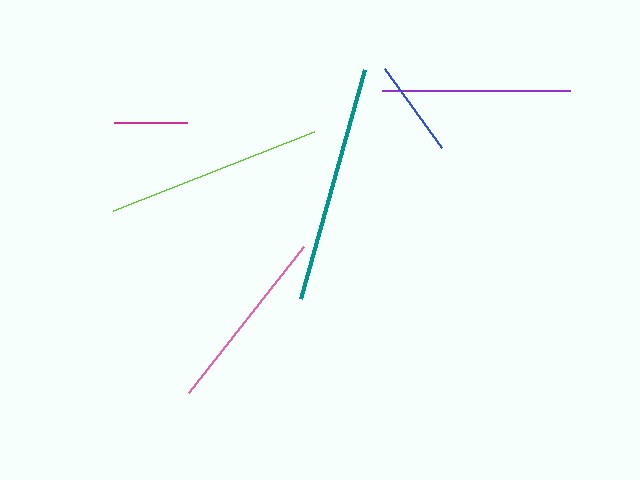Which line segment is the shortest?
The magenta line is the shortest at approximately 73 pixels.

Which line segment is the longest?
The teal line is the longest at approximately 238 pixels.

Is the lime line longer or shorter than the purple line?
The lime line is longer than the purple line.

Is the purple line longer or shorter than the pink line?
The purple line is longer than the pink line.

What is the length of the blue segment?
The blue segment is approximately 98 pixels long.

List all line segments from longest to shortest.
From longest to shortest: teal, lime, purple, pink, blue, magenta.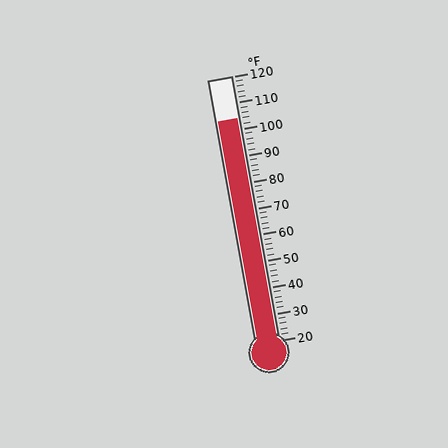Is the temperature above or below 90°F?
The temperature is above 90°F.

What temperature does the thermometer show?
The thermometer shows approximately 104°F.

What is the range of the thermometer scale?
The thermometer scale ranges from 20°F to 120°F.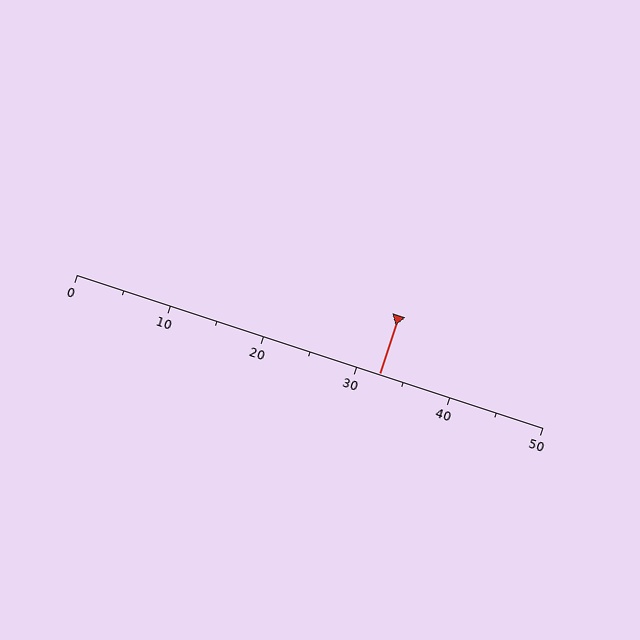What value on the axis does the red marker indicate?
The marker indicates approximately 32.5.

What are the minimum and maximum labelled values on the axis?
The axis runs from 0 to 50.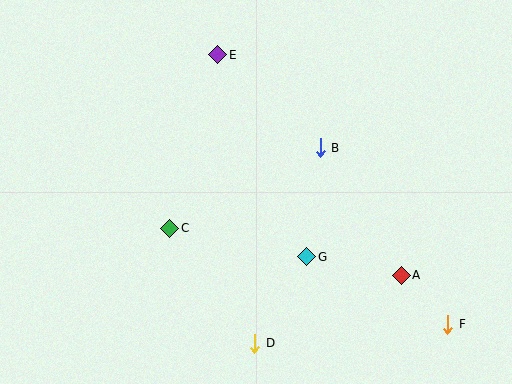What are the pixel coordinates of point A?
Point A is at (401, 275).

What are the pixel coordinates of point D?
Point D is at (255, 343).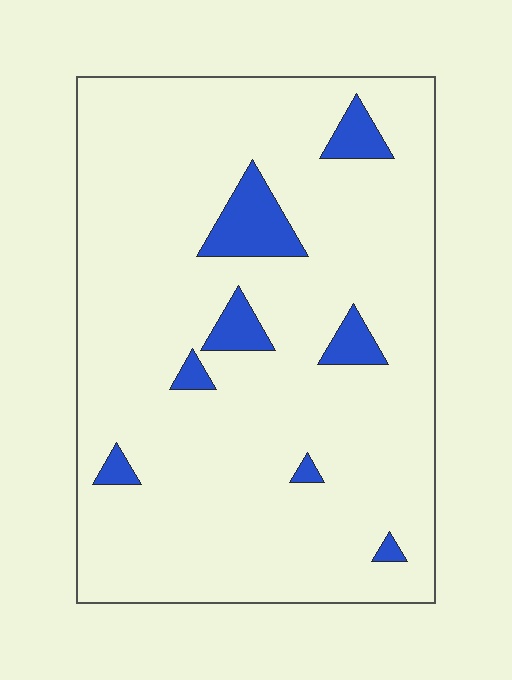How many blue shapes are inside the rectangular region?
8.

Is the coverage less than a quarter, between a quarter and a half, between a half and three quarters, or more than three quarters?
Less than a quarter.